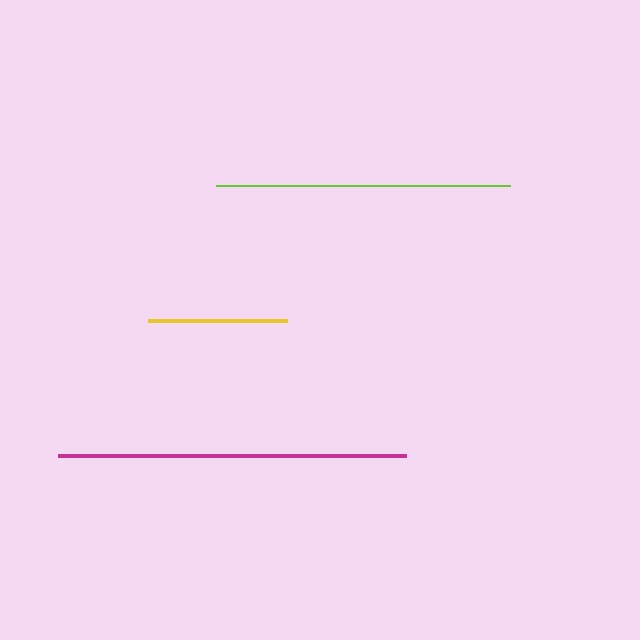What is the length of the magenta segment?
The magenta segment is approximately 348 pixels long.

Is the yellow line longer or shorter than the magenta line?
The magenta line is longer than the yellow line.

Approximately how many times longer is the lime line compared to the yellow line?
The lime line is approximately 2.1 times the length of the yellow line.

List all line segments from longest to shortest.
From longest to shortest: magenta, lime, yellow.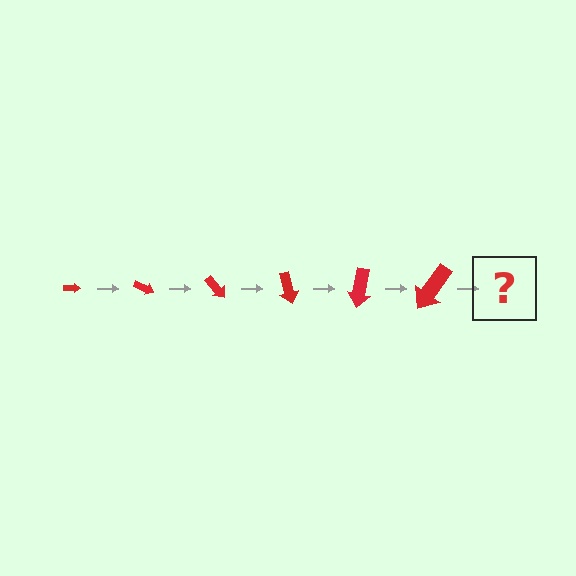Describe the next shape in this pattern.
It should be an arrow, larger than the previous one and rotated 150 degrees from the start.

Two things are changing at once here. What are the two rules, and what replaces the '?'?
The two rules are that the arrow grows larger each step and it rotates 25 degrees each step. The '?' should be an arrow, larger than the previous one and rotated 150 degrees from the start.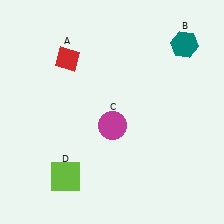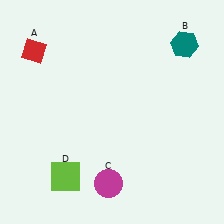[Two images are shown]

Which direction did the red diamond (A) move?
The red diamond (A) moved left.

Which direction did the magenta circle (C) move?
The magenta circle (C) moved down.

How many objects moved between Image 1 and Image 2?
2 objects moved between the two images.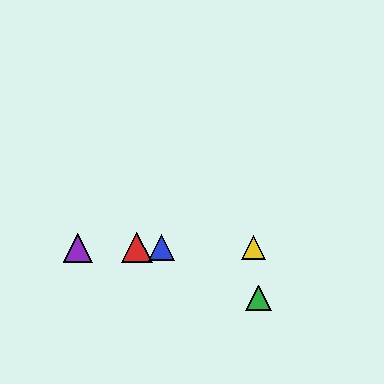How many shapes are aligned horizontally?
4 shapes (the red triangle, the blue triangle, the yellow triangle, the purple triangle) are aligned horizontally.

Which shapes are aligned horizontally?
The red triangle, the blue triangle, the yellow triangle, the purple triangle are aligned horizontally.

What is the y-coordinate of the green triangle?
The green triangle is at y≈298.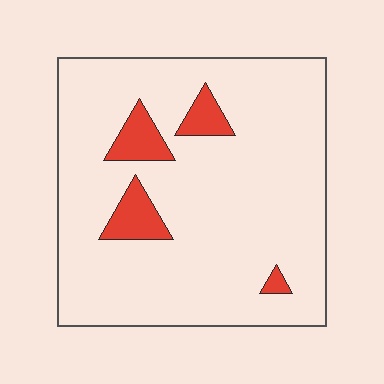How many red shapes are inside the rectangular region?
4.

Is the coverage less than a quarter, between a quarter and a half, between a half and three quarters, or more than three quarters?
Less than a quarter.